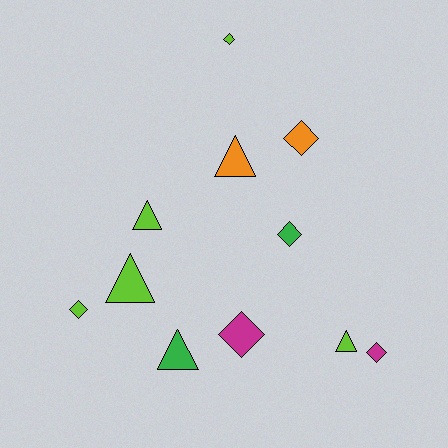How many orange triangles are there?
There is 1 orange triangle.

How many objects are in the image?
There are 11 objects.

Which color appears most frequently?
Lime, with 5 objects.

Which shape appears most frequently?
Diamond, with 6 objects.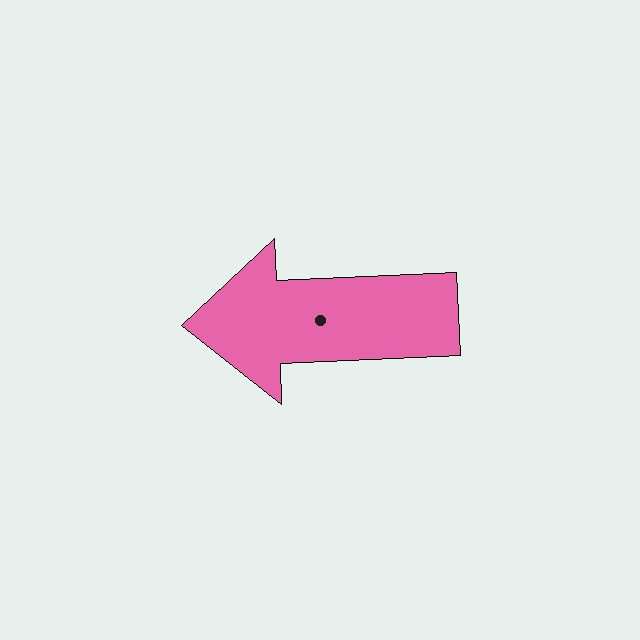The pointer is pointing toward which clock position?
Roughly 9 o'clock.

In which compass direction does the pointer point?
West.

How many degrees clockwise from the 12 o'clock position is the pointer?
Approximately 268 degrees.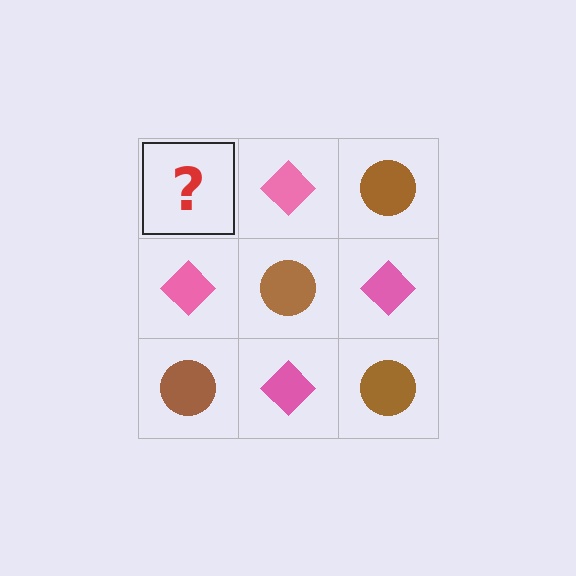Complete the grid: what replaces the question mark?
The question mark should be replaced with a brown circle.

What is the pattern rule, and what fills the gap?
The rule is that it alternates brown circle and pink diamond in a checkerboard pattern. The gap should be filled with a brown circle.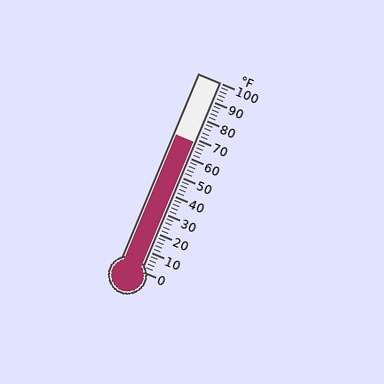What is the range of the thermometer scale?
The thermometer scale ranges from 0°F to 100°F.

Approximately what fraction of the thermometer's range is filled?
The thermometer is filled to approximately 70% of its range.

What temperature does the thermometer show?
The thermometer shows approximately 68°F.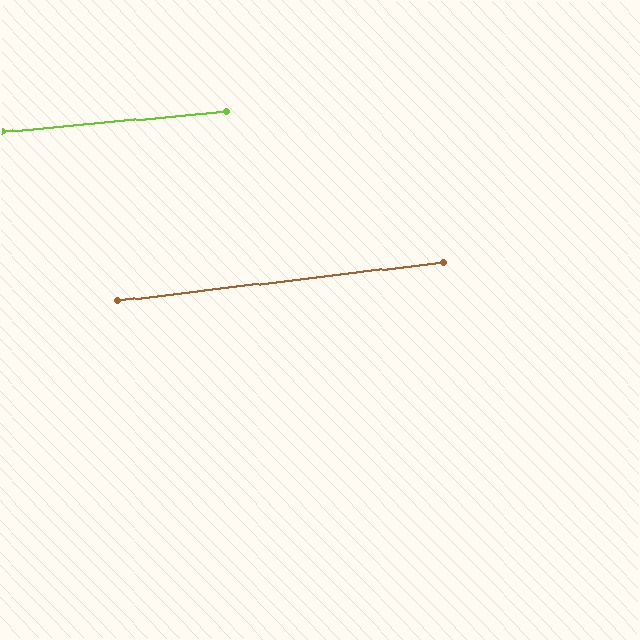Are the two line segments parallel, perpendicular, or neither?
Parallel — their directions differ by only 1.9°.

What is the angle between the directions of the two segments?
Approximately 2 degrees.